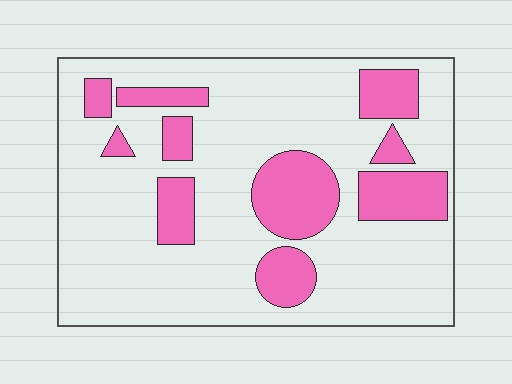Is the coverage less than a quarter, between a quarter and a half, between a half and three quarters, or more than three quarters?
Less than a quarter.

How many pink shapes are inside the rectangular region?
10.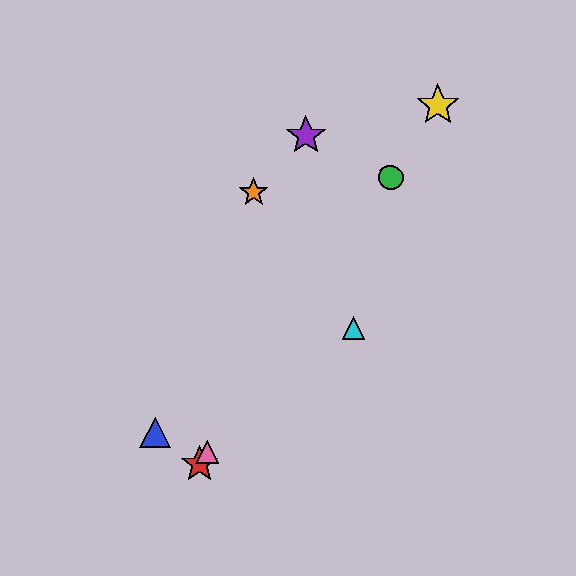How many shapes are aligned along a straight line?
4 shapes (the red star, the green circle, the yellow star, the pink triangle) are aligned along a straight line.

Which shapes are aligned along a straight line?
The red star, the green circle, the yellow star, the pink triangle are aligned along a straight line.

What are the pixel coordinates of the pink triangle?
The pink triangle is at (207, 452).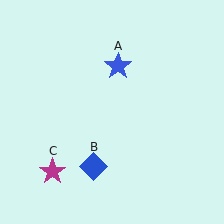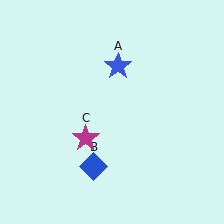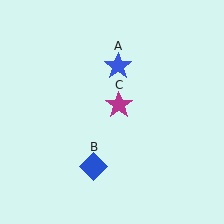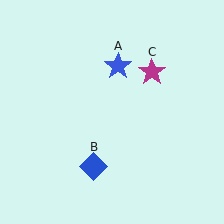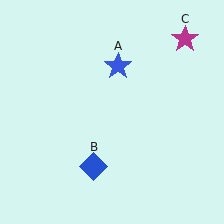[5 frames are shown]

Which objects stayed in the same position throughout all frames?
Blue star (object A) and blue diamond (object B) remained stationary.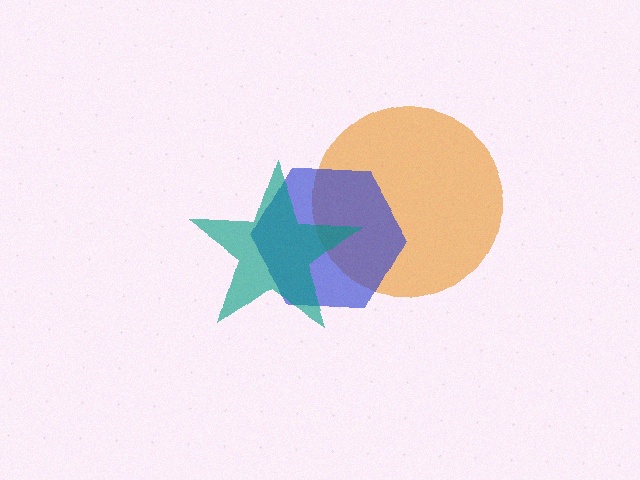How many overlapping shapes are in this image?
There are 3 overlapping shapes in the image.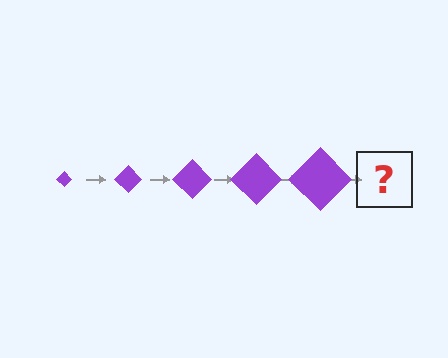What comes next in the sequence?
The next element should be a purple diamond, larger than the previous one.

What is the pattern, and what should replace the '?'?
The pattern is that the diamond gets progressively larger each step. The '?' should be a purple diamond, larger than the previous one.